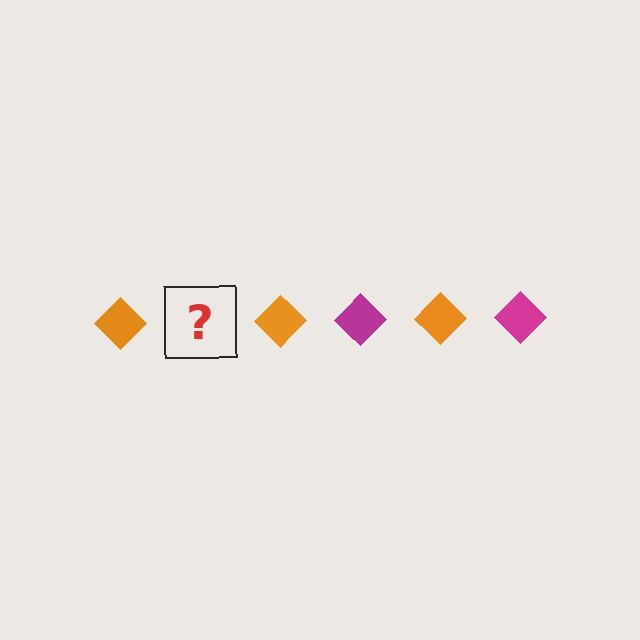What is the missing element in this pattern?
The missing element is a magenta diamond.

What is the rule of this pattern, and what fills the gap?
The rule is that the pattern cycles through orange, magenta diamonds. The gap should be filled with a magenta diamond.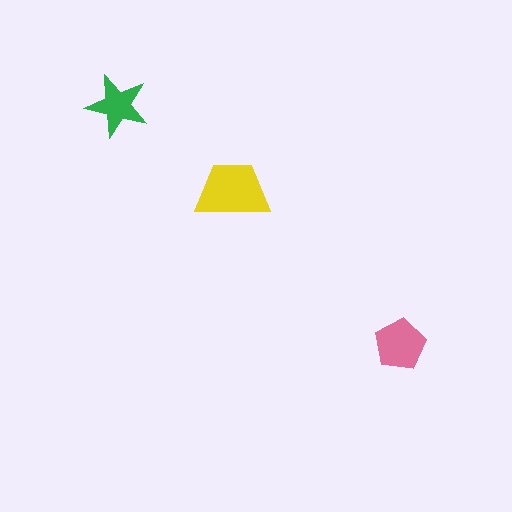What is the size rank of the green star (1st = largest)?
3rd.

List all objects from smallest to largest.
The green star, the pink pentagon, the yellow trapezoid.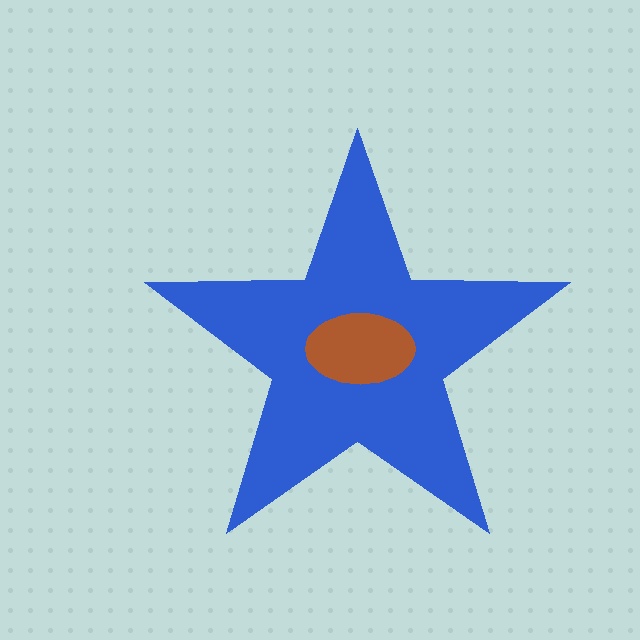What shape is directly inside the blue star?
The brown ellipse.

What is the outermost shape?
The blue star.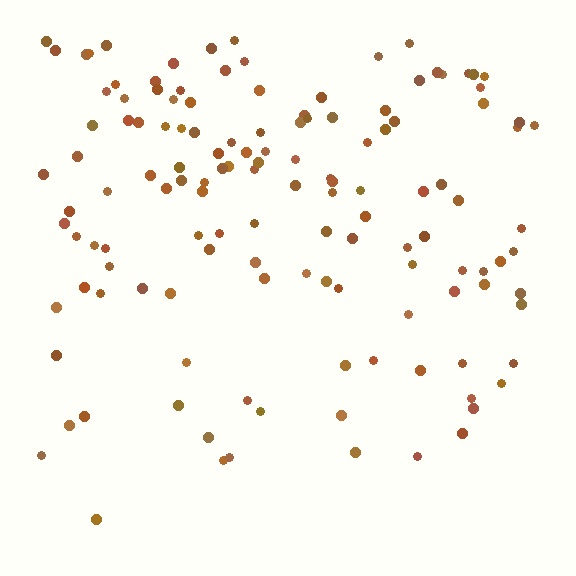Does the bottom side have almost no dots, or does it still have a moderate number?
Still a moderate number, just noticeably fewer than the top.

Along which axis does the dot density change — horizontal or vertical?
Vertical.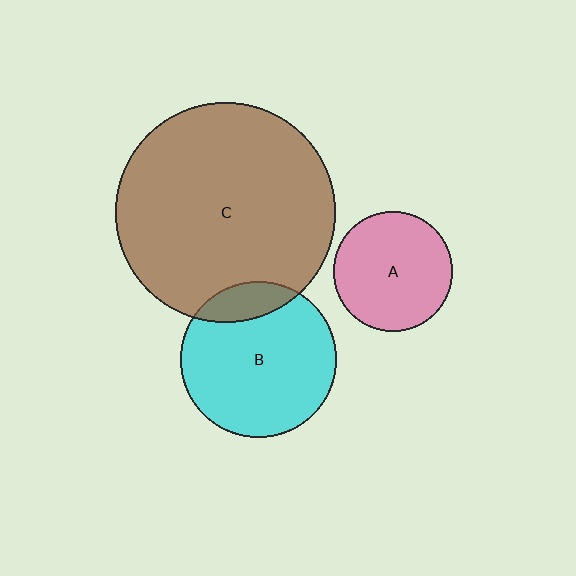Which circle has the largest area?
Circle C (brown).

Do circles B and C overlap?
Yes.